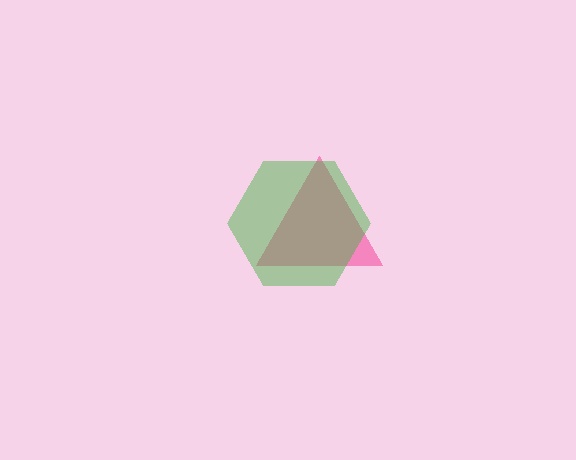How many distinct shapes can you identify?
There are 2 distinct shapes: a pink triangle, a green hexagon.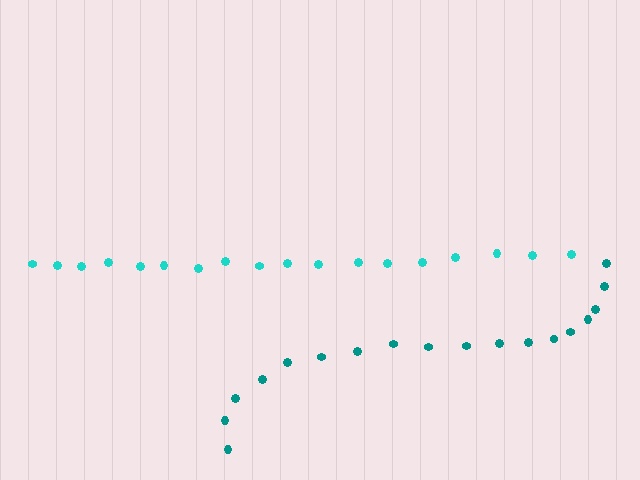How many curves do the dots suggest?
There are 2 distinct paths.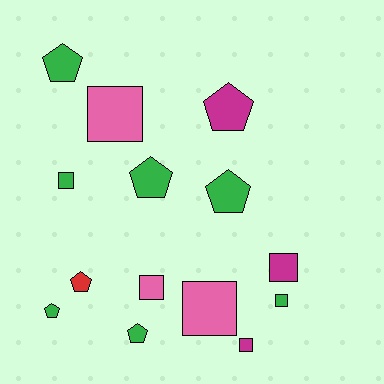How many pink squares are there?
There are 3 pink squares.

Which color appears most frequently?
Green, with 7 objects.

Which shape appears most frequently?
Square, with 7 objects.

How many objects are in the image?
There are 14 objects.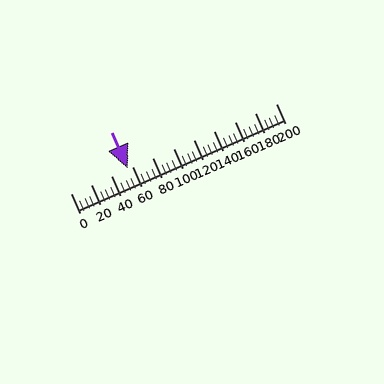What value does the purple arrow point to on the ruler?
The purple arrow points to approximately 56.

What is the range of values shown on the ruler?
The ruler shows values from 0 to 200.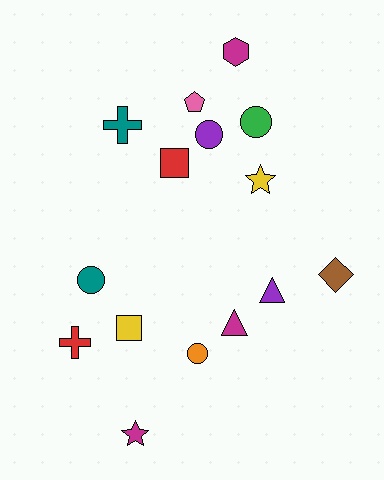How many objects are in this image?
There are 15 objects.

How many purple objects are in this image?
There are 2 purple objects.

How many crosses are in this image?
There are 2 crosses.